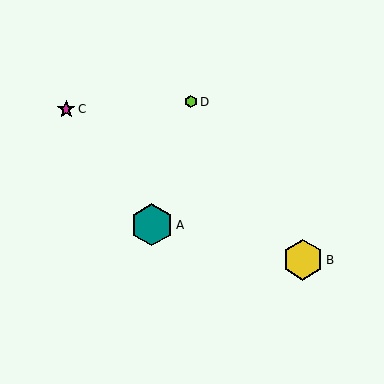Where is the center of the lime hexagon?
The center of the lime hexagon is at (191, 102).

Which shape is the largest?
The teal hexagon (labeled A) is the largest.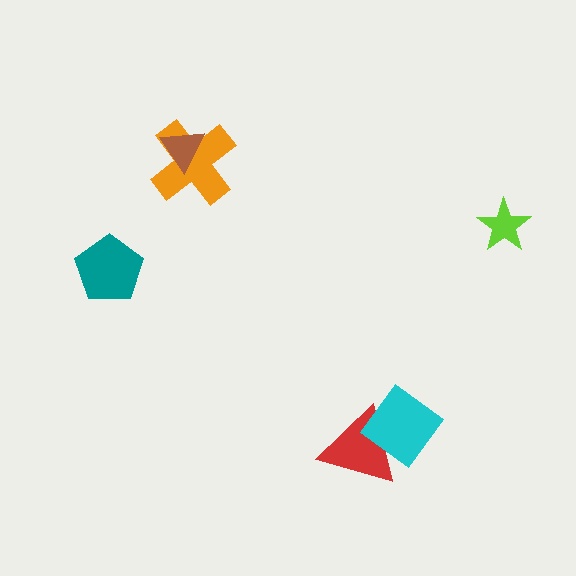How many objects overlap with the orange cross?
1 object overlaps with the orange cross.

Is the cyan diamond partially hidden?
No, no other shape covers it.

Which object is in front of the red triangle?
The cyan diamond is in front of the red triangle.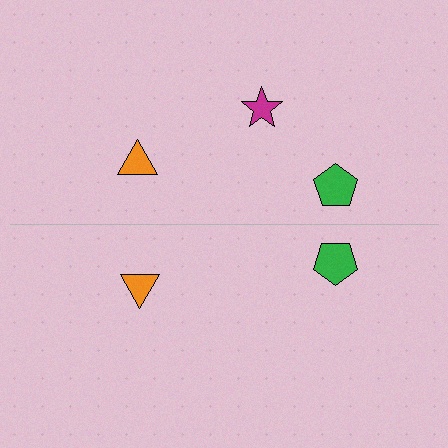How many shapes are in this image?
There are 5 shapes in this image.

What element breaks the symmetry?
A magenta star is missing from the bottom side.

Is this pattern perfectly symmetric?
No, the pattern is not perfectly symmetric. A magenta star is missing from the bottom side.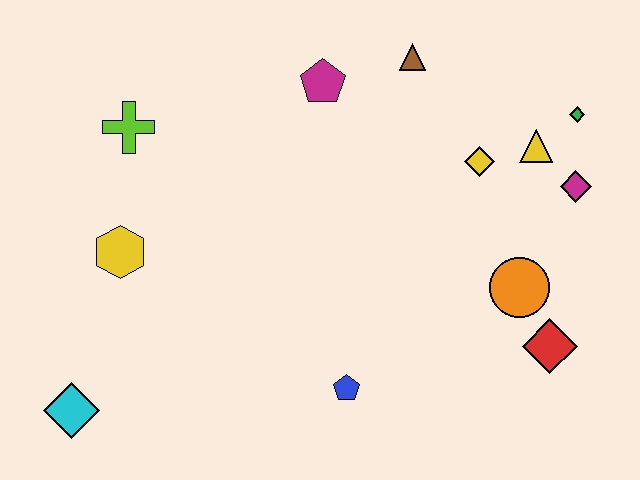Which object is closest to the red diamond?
The orange circle is closest to the red diamond.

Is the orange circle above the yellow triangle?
No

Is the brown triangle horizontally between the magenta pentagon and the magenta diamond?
Yes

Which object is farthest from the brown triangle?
The cyan diamond is farthest from the brown triangle.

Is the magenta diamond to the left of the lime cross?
No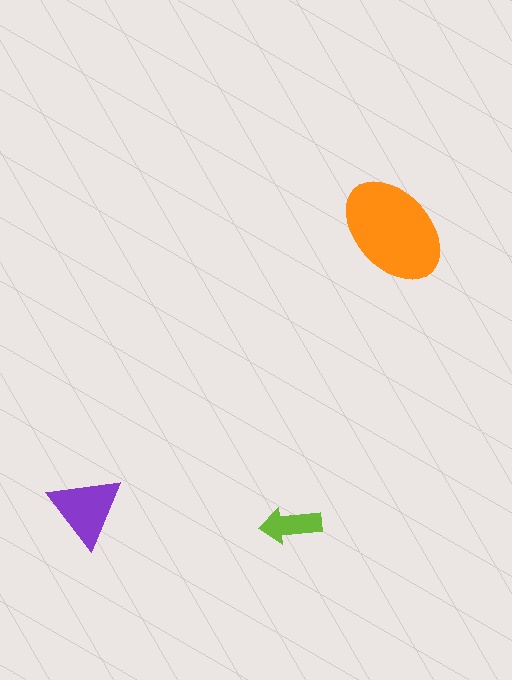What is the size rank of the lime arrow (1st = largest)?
3rd.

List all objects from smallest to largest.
The lime arrow, the purple triangle, the orange ellipse.